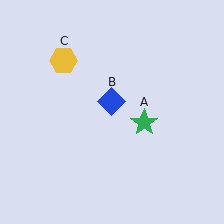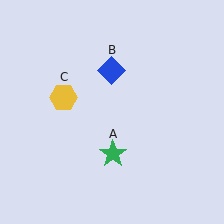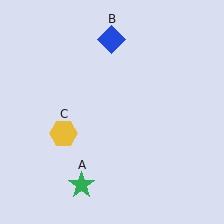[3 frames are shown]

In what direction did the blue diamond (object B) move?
The blue diamond (object B) moved up.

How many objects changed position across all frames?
3 objects changed position: green star (object A), blue diamond (object B), yellow hexagon (object C).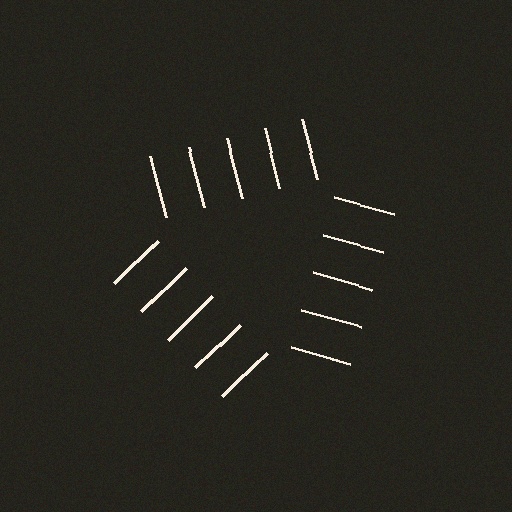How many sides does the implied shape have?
3 sides — the line-ends trace a triangle.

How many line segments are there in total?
15 — 5 along each of the 3 edges.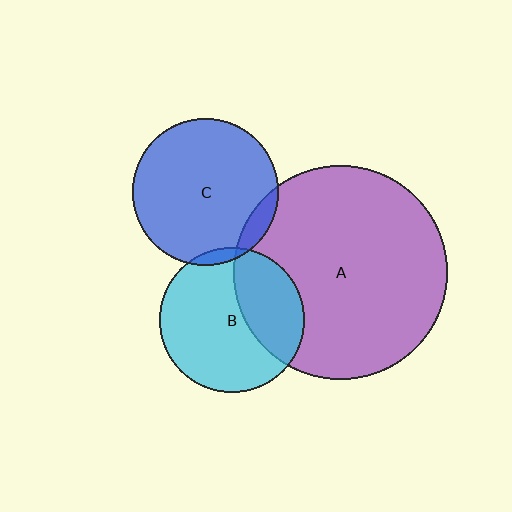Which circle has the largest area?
Circle A (purple).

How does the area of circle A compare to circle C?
Approximately 2.1 times.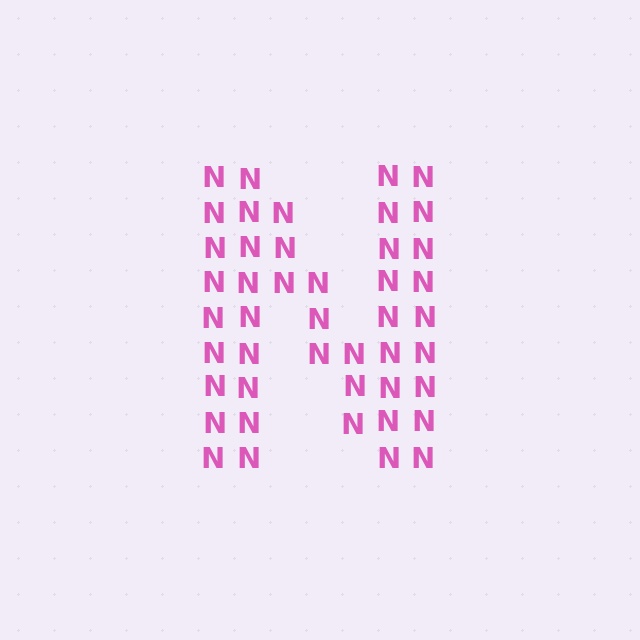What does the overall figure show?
The overall figure shows the letter N.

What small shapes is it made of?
It is made of small letter N's.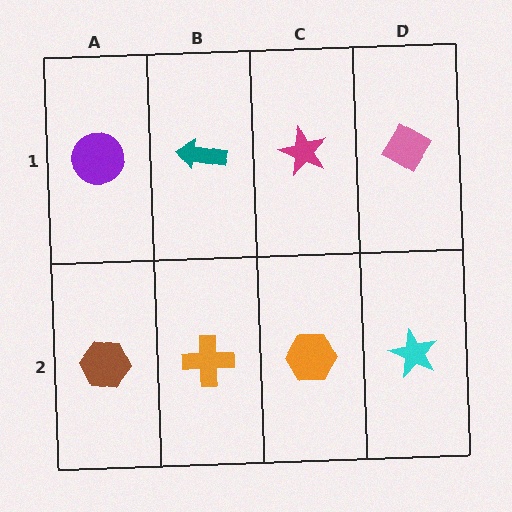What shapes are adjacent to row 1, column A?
A brown hexagon (row 2, column A), a teal arrow (row 1, column B).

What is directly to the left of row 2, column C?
An orange cross.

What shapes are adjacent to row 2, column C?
A magenta star (row 1, column C), an orange cross (row 2, column B), a cyan star (row 2, column D).